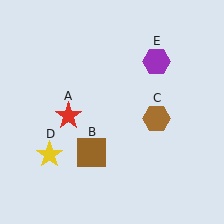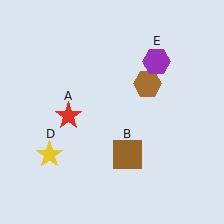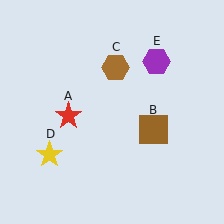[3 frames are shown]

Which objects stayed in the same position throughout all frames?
Red star (object A) and yellow star (object D) and purple hexagon (object E) remained stationary.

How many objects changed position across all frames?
2 objects changed position: brown square (object B), brown hexagon (object C).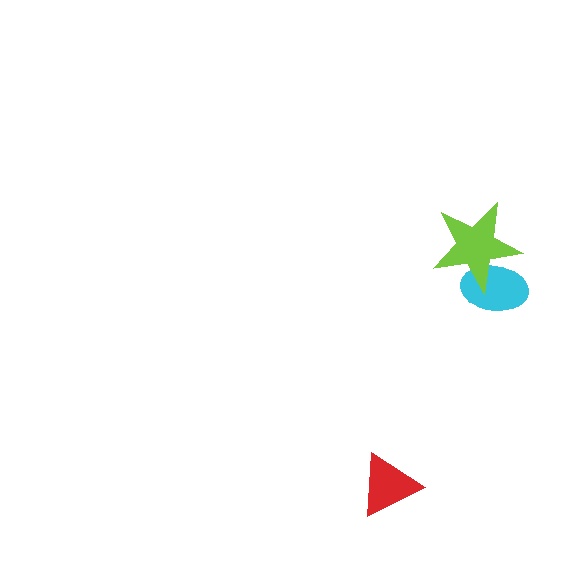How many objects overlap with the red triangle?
0 objects overlap with the red triangle.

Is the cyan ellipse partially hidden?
Yes, it is partially covered by another shape.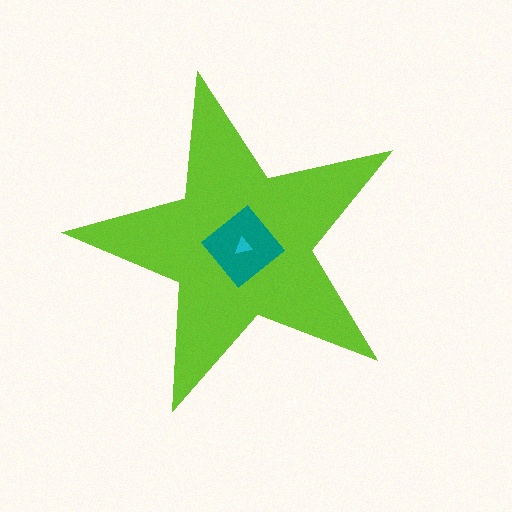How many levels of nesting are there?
3.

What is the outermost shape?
The lime star.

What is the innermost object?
The cyan triangle.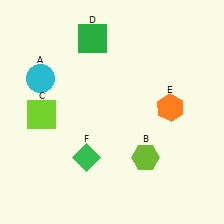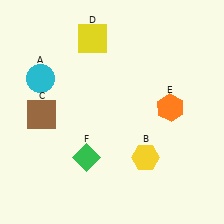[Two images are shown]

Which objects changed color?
B changed from lime to yellow. C changed from lime to brown. D changed from green to yellow.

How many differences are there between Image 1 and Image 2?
There are 3 differences between the two images.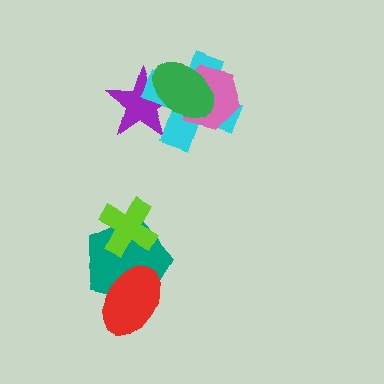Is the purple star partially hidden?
Yes, it is partially covered by another shape.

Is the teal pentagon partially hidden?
Yes, it is partially covered by another shape.